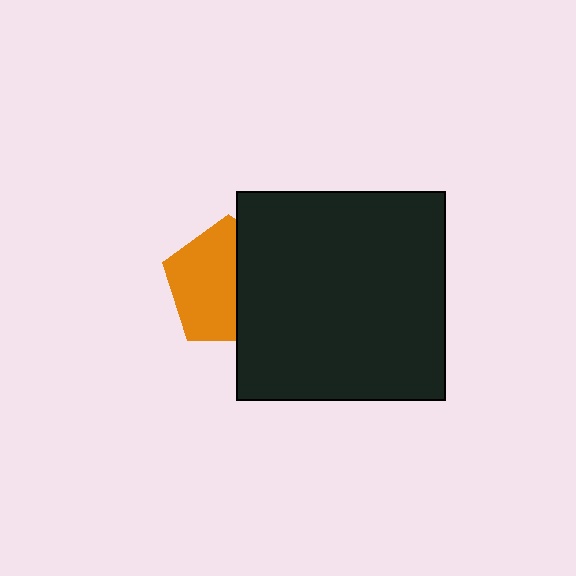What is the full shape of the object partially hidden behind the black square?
The partially hidden object is an orange pentagon.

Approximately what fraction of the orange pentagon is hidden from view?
Roughly 43% of the orange pentagon is hidden behind the black square.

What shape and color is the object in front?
The object in front is a black square.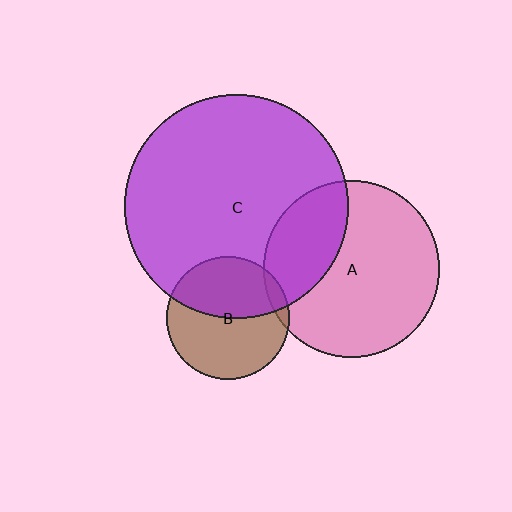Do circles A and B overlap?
Yes.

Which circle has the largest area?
Circle C (purple).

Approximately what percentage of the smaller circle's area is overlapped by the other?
Approximately 5%.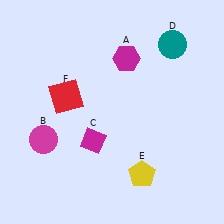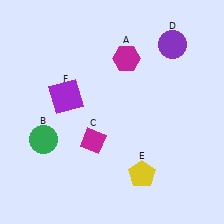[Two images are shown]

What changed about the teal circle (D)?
In Image 1, D is teal. In Image 2, it changed to purple.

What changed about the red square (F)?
In Image 1, F is red. In Image 2, it changed to purple.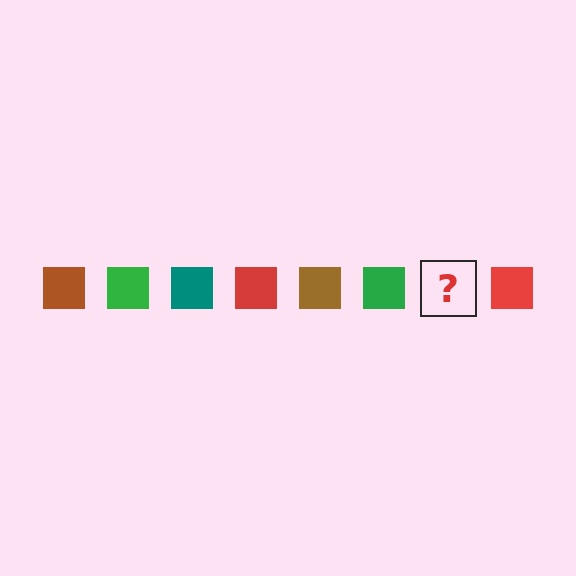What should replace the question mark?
The question mark should be replaced with a teal square.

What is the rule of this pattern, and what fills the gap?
The rule is that the pattern cycles through brown, green, teal, red squares. The gap should be filled with a teal square.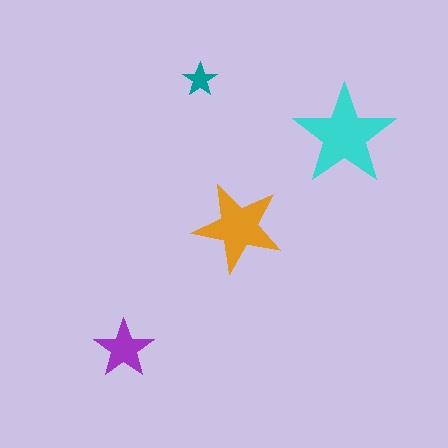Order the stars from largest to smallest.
the cyan one, the orange one, the purple one, the teal one.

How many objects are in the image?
There are 4 objects in the image.